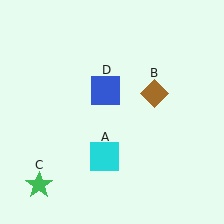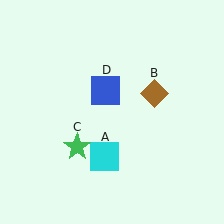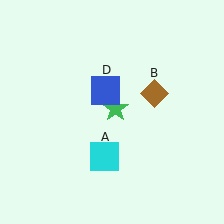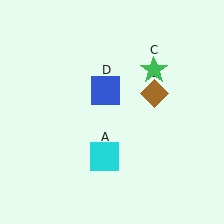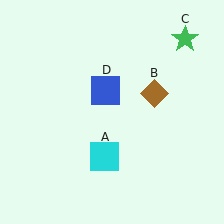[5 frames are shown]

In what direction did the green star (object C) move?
The green star (object C) moved up and to the right.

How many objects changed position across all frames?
1 object changed position: green star (object C).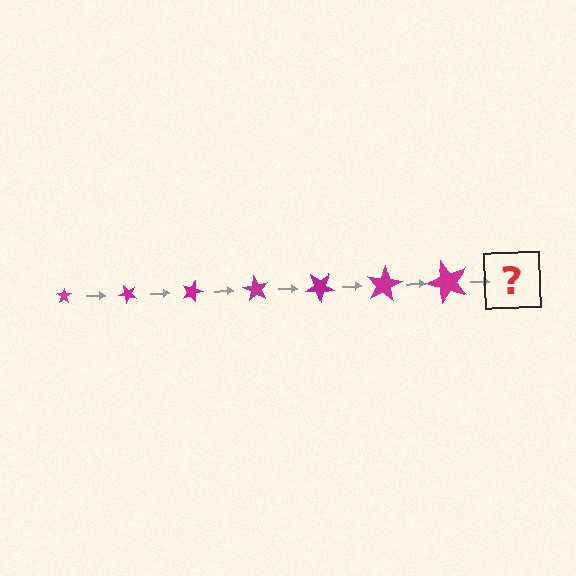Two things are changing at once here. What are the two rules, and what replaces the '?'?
The two rules are that the star grows larger each step and it rotates 45 degrees each step. The '?' should be a star, larger than the previous one and rotated 315 degrees from the start.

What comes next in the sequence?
The next element should be a star, larger than the previous one and rotated 315 degrees from the start.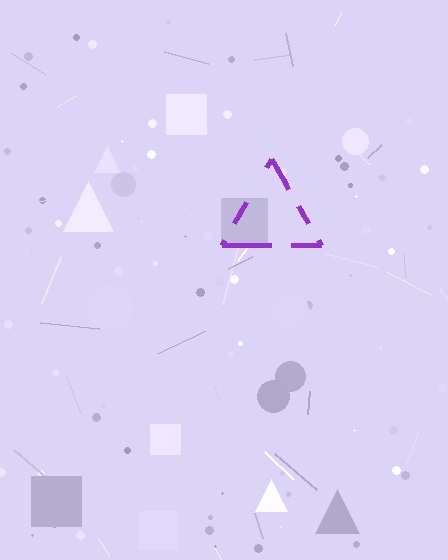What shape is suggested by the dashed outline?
The dashed outline suggests a triangle.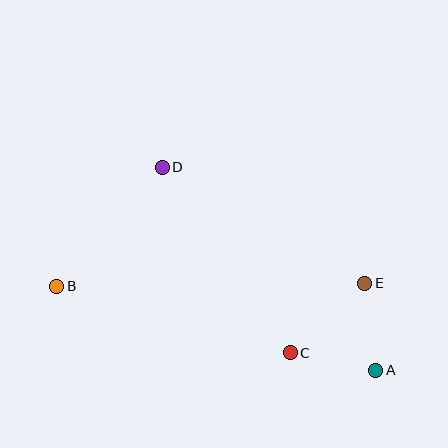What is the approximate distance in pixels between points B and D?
The distance between B and D is approximately 159 pixels.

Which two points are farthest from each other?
Points A and B are farthest from each other.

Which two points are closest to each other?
Points A and C are closest to each other.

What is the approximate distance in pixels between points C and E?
The distance between C and E is approximately 102 pixels.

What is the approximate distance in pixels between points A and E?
The distance between A and E is approximately 88 pixels.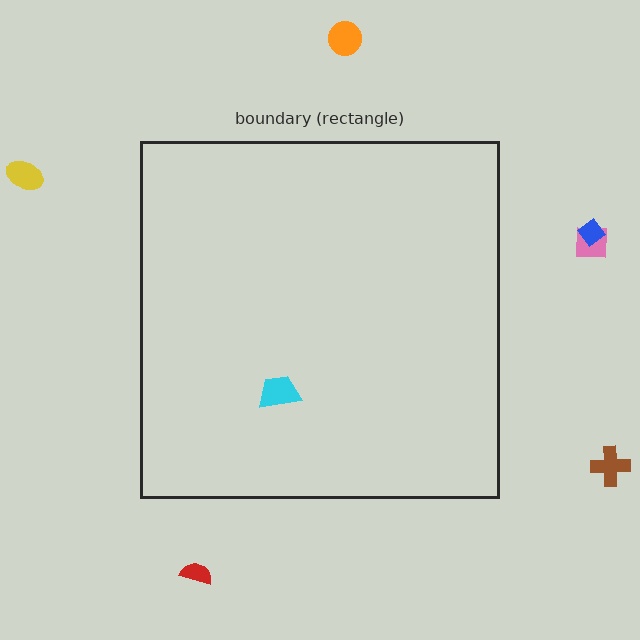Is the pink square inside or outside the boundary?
Outside.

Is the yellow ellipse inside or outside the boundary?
Outside.